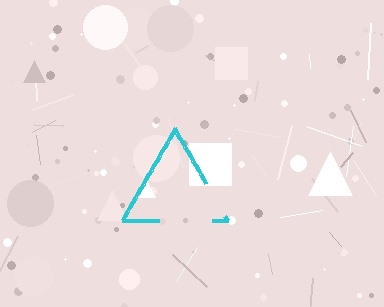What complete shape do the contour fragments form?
The contour fragments form a triangle.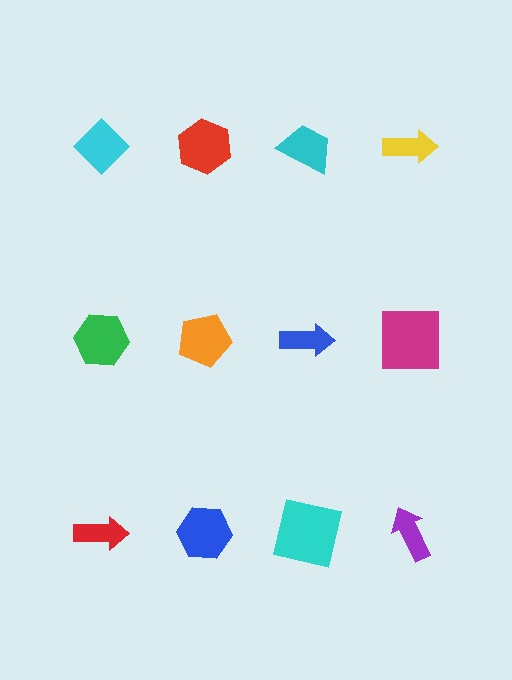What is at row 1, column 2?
A red hexagon.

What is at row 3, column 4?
A purple arrow.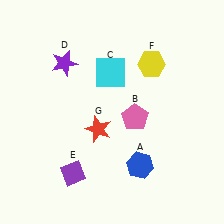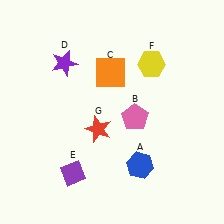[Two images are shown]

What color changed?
The square (C) changed from cyan in Image 1 to orange in Image 2.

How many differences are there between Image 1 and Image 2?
There is 1 difference between the two images.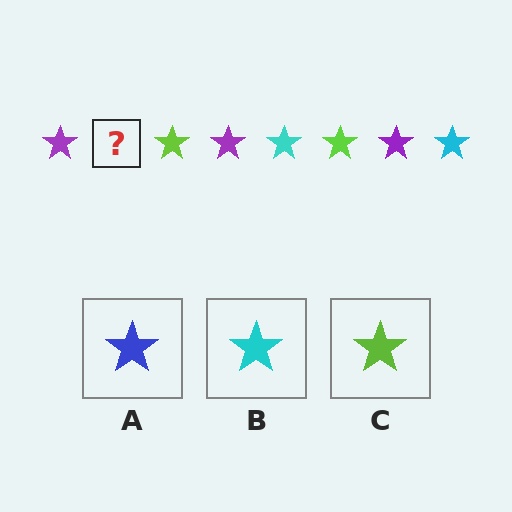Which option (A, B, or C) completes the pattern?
B.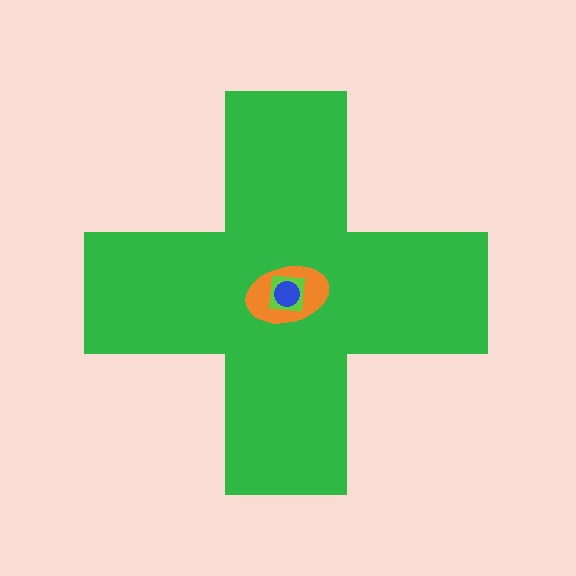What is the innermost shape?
The blue circle.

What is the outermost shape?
The green cross.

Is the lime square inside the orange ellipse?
Yes.